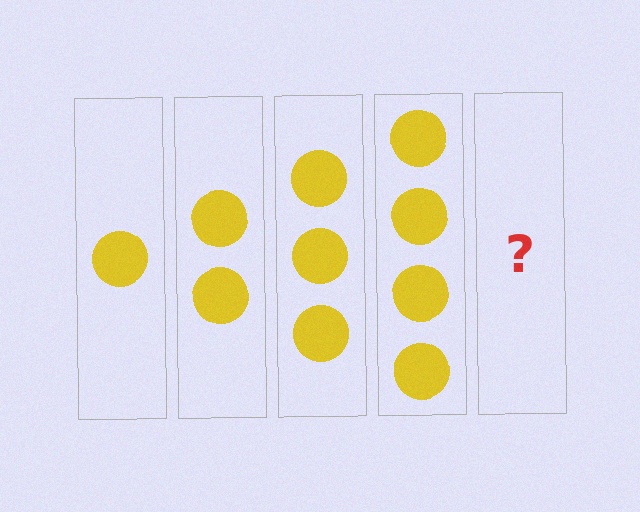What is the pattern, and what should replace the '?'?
The pattern is that each step adds one more circle. The '?' should be 5 circles.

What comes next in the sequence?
The next element should be 5 circles.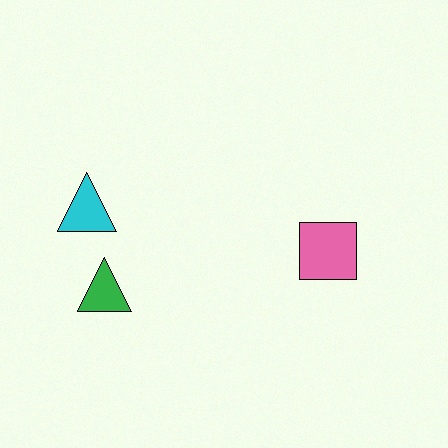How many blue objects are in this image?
There are no blue objects.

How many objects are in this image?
There are 3 objects.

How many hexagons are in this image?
There are no hexagons.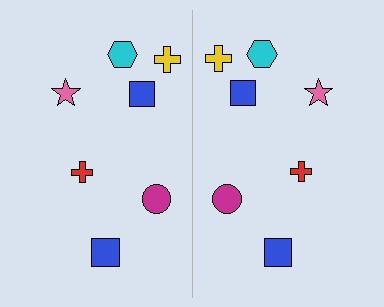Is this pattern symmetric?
Yes, this pattern has bilateral (reflection) symmetry.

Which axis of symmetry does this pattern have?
The pattern has a vertical axis of symmetry running through the center of the image.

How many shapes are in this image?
There are 14 shapes in this image.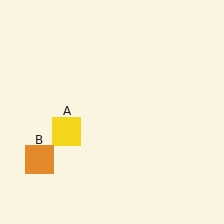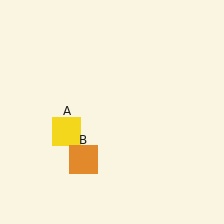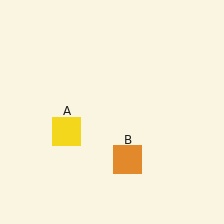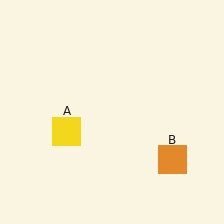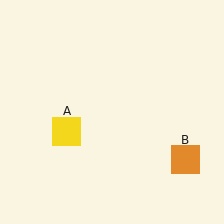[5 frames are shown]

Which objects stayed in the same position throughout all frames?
Yellow square (object A) remained stationary.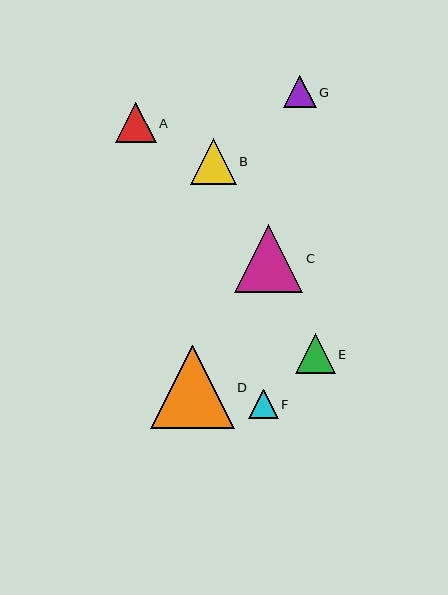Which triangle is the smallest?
Triangle F is the smallest with a size of approximately 29 pixels.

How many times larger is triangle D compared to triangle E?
Triangle D is approximately 2.1 times the size of triangle E.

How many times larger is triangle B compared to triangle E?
Triangle B is approximately 1.1 times the size of triangle E.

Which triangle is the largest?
Triangle D is the largest with a size of approximately 84 pixels.